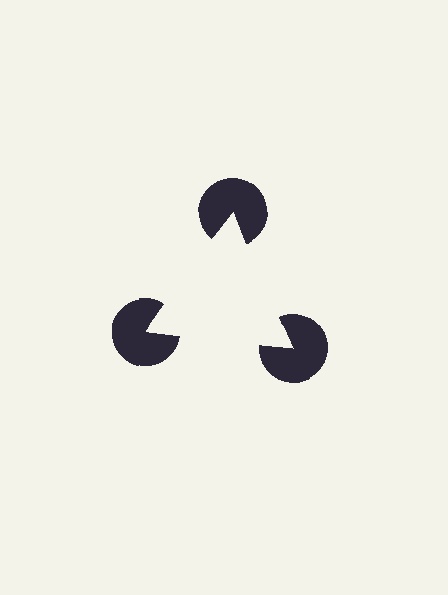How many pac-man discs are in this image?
There are 3 — one at each vertex of the illusory triangle.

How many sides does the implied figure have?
3 sides.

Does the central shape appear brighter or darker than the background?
It typically appears slightly brighter than the background, even though no actual brightness change is drawn.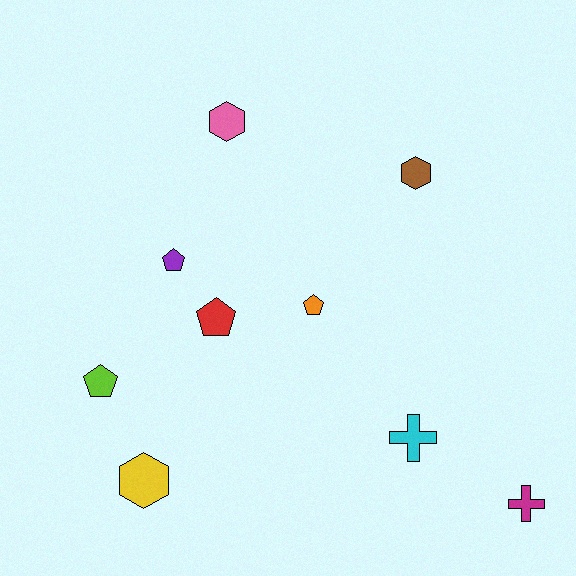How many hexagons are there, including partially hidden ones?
There are 3 hexagons.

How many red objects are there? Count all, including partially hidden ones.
There is 1 red object.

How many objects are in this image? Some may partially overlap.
There are 9 objects.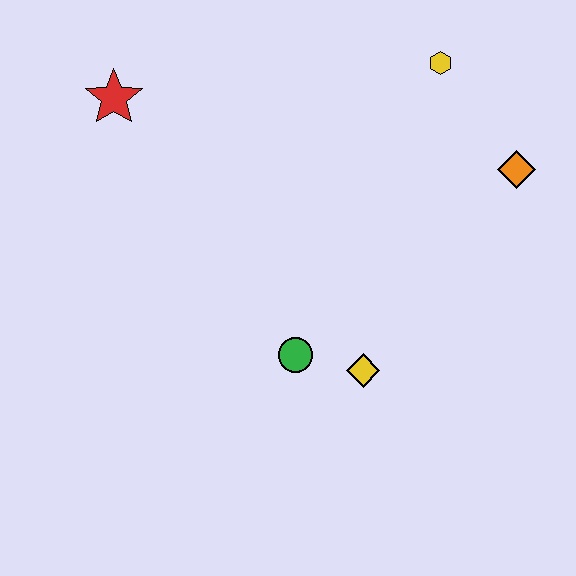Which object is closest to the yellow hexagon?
The orange diamond is closest to the yellow hexagon.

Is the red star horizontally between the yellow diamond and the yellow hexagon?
No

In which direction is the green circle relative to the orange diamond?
The green circle is to the left of the orange diamond.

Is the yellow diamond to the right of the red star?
Yes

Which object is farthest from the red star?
The orange diamond is farthest from the red star.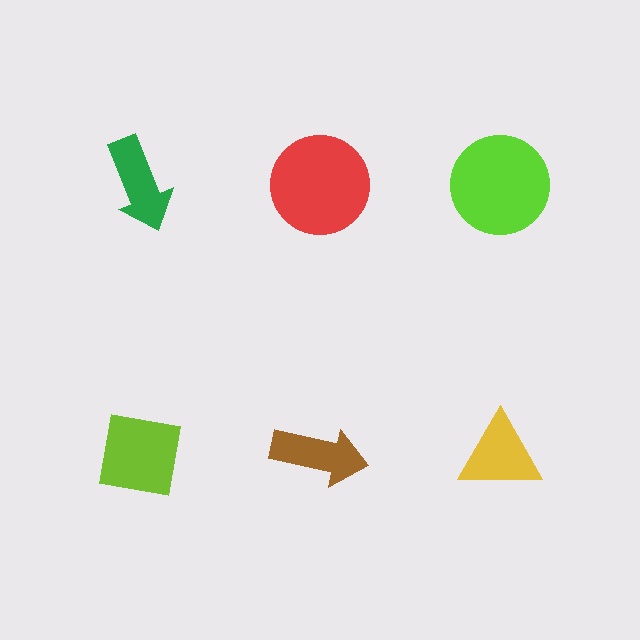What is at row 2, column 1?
A lime square.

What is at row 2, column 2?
A brown arrow.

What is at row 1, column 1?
A green arrow.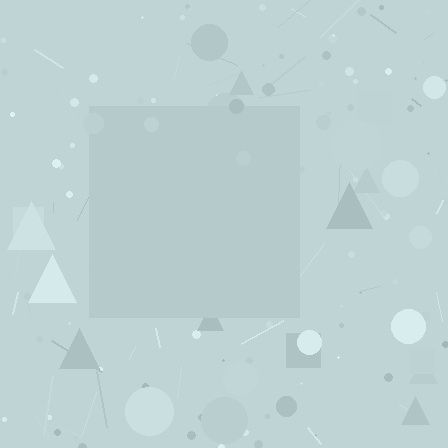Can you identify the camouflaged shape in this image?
The camouflaged shape is a square.